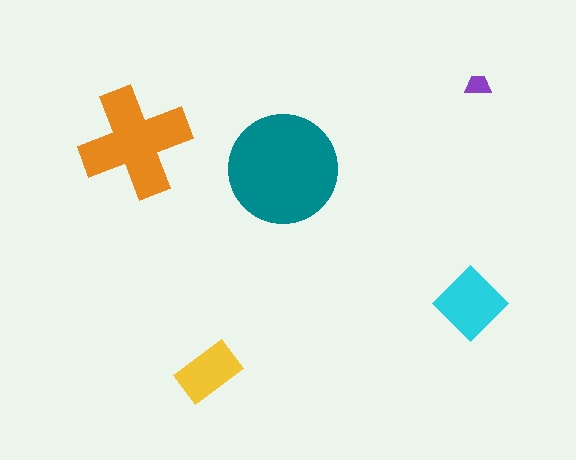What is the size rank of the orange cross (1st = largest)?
2nd.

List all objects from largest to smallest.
The teal circle, the orange cross, the cyan diamond, the yellow rectangle, the purple trapezoid.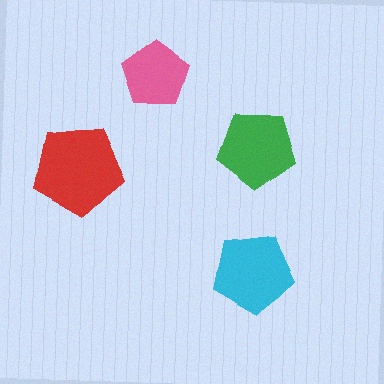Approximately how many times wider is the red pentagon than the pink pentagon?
About 1.5 times wider.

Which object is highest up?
The pink pentagon is topmost.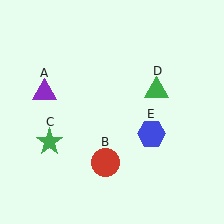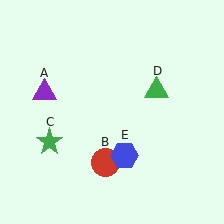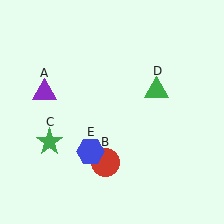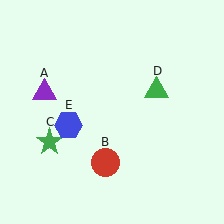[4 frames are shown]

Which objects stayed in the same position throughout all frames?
Purple triangle (object A) and red circle (object B) and green star (object C) and green triangle (object D) remained stationary.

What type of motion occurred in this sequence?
The blue hexagon (object E) rotated clockwise around the center of the scene.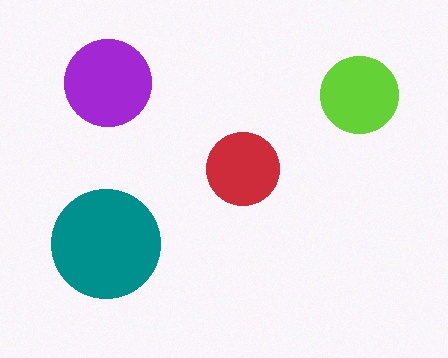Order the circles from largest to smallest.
the teal one, the purple one, the lime one, the red one.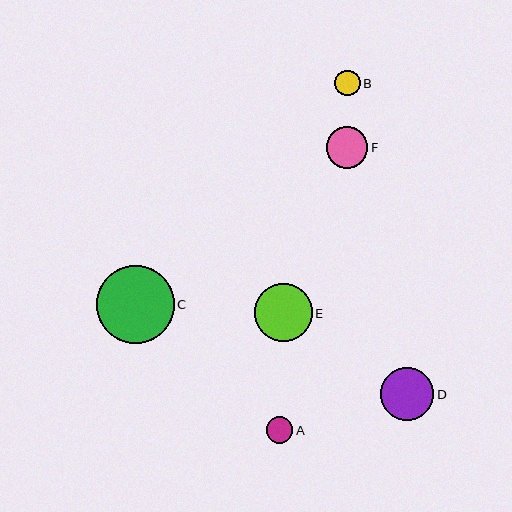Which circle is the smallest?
Circle B is the smallest with a size of approximately 25 pixels.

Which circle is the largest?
Circle C is the largest with a size of approximately 78 pixels.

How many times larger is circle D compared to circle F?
Circle D is approximately 1.3 times the size of circle F.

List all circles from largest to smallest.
From largest to smallest: C, E, D, F, A, B.